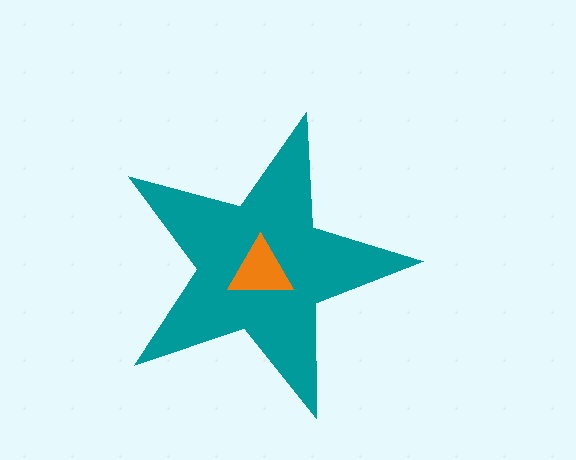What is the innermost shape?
The orange triangle.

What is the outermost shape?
The teal star.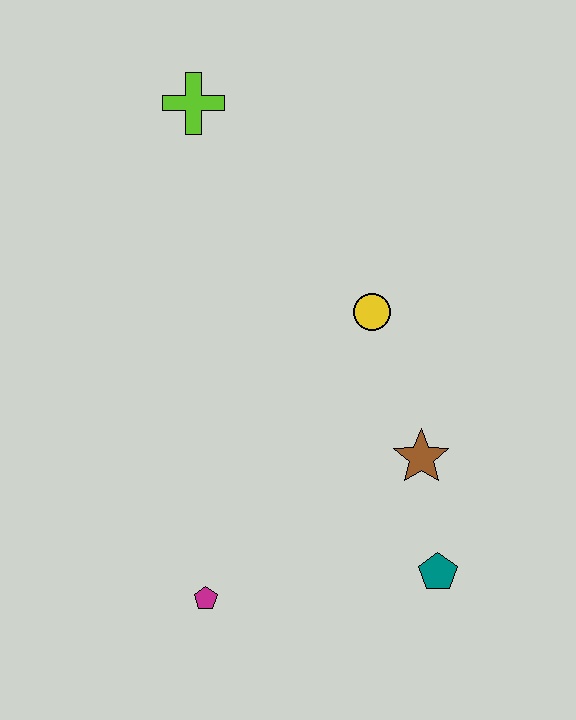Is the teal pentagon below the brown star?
Yes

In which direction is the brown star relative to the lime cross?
The brown star is below the lime cross.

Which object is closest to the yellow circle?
The brown star is closest to the yellow circle.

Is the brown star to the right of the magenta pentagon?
Yes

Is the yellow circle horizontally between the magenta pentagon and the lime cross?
No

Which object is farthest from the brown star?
The lime cross is farthest from the brown star.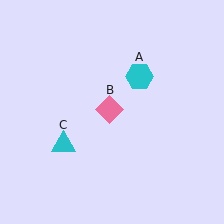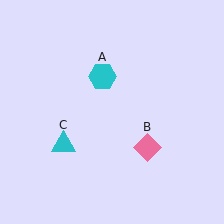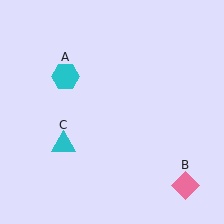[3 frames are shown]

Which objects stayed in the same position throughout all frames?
Cyan triangle (object C) remained stationary.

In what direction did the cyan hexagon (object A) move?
The cyan hexagon (object A) moved left.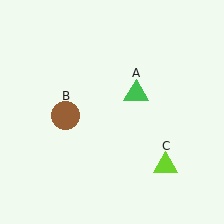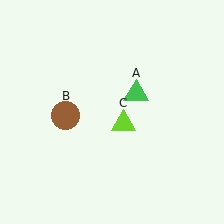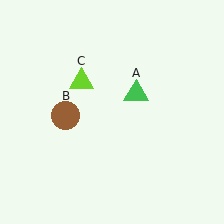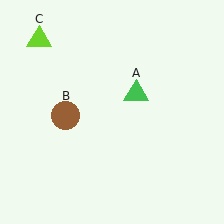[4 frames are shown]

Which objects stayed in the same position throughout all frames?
Green triangle (object A) and brown circle (object B) remained stationary.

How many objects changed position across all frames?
1 object changed position: lime triangle (object C).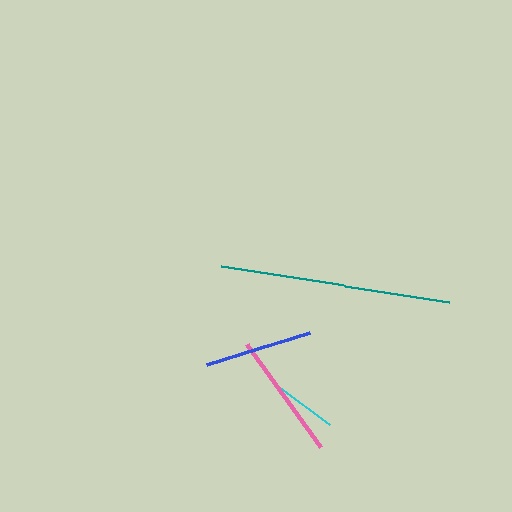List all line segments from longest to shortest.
From longest to shortest: teal, pink, blue, cyan.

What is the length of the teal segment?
The teal segment is approximately 230 pixels long.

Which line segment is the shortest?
The cyan line is the shortest at approximately 64 pixels.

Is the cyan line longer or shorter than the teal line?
The teal line is longer than the cyan line.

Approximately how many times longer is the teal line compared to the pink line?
The teal line is approximately 1.8 times the length of the pink line.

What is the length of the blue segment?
The blue segment is approximately 107 pixels long.